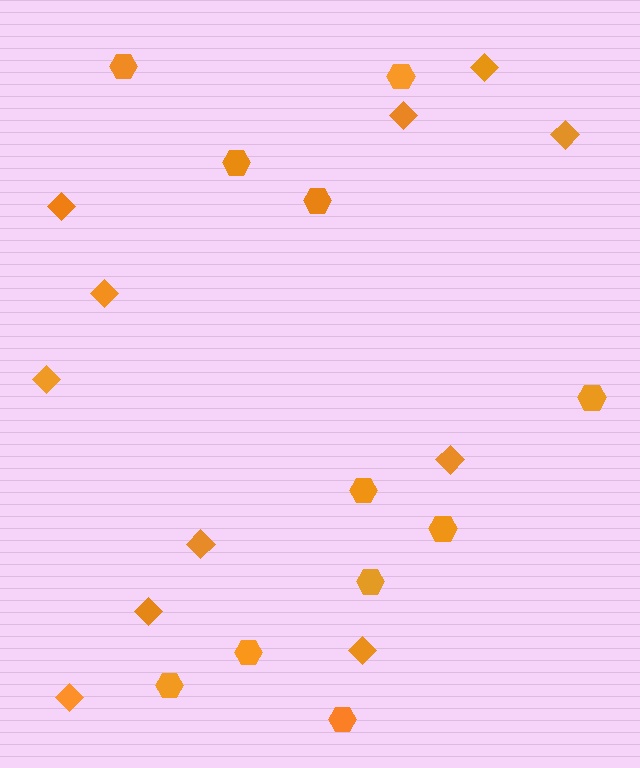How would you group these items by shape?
There are 2 groups: one group of hexagons (11) and one group of diamonds (11).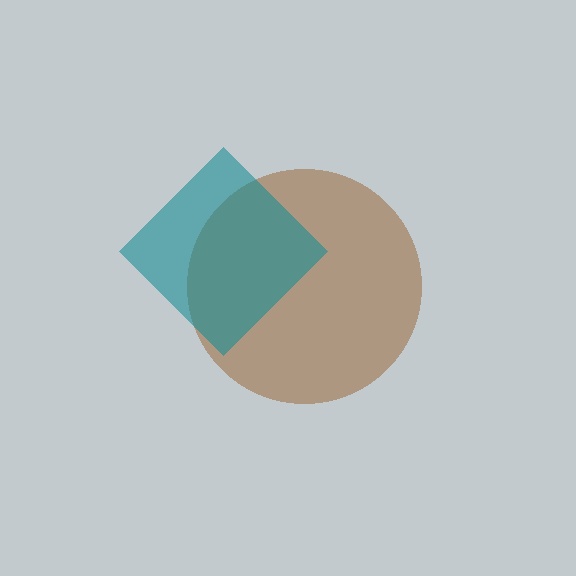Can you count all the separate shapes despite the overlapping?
Yes, there are 2 separate shapes.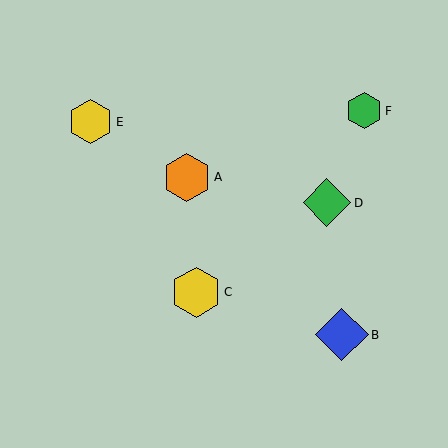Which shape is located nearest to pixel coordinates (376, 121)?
The green hexagon (labeled F) at (364, 111) is nearest to that location.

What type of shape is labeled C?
Shape C is a yellow hexagon.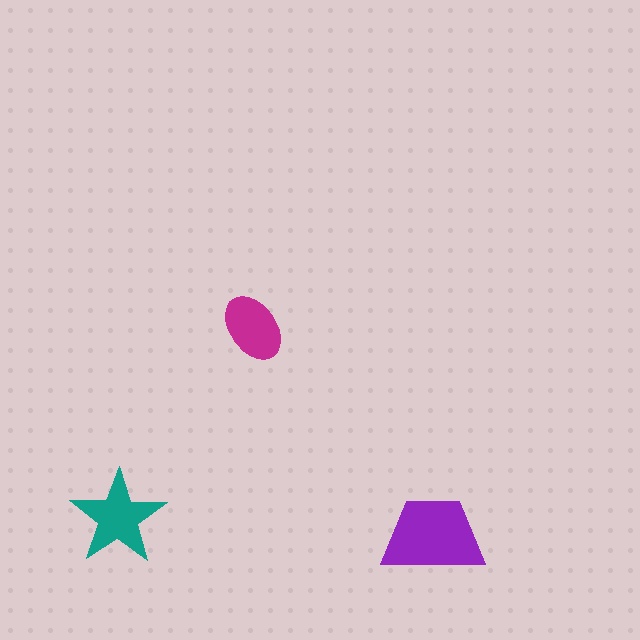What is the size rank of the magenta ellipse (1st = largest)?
3rd.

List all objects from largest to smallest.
The purple trapezoid, the teal star, the magenta ellipse.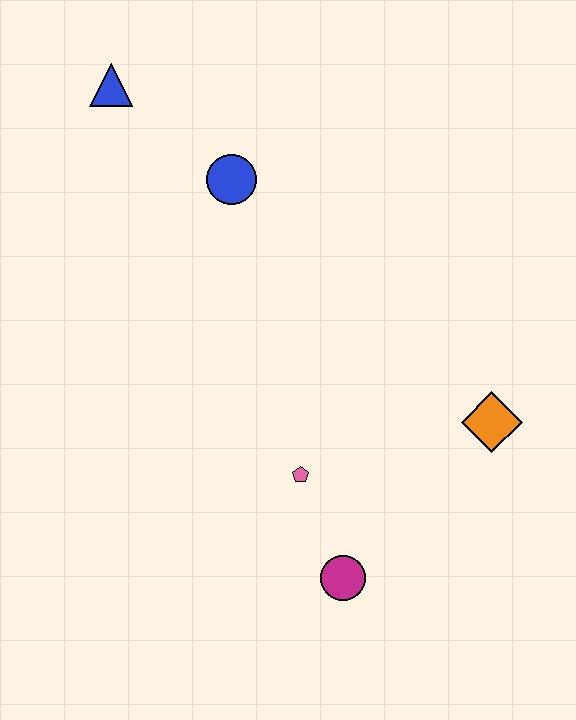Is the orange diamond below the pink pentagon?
No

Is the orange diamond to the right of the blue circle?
Yes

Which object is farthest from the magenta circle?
The blue triangle is farthest from the magenta circle.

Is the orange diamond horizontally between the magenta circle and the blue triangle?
No